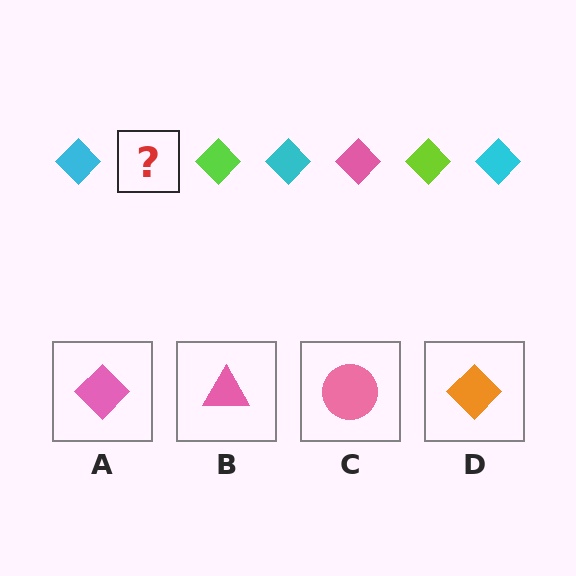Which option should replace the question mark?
Option A.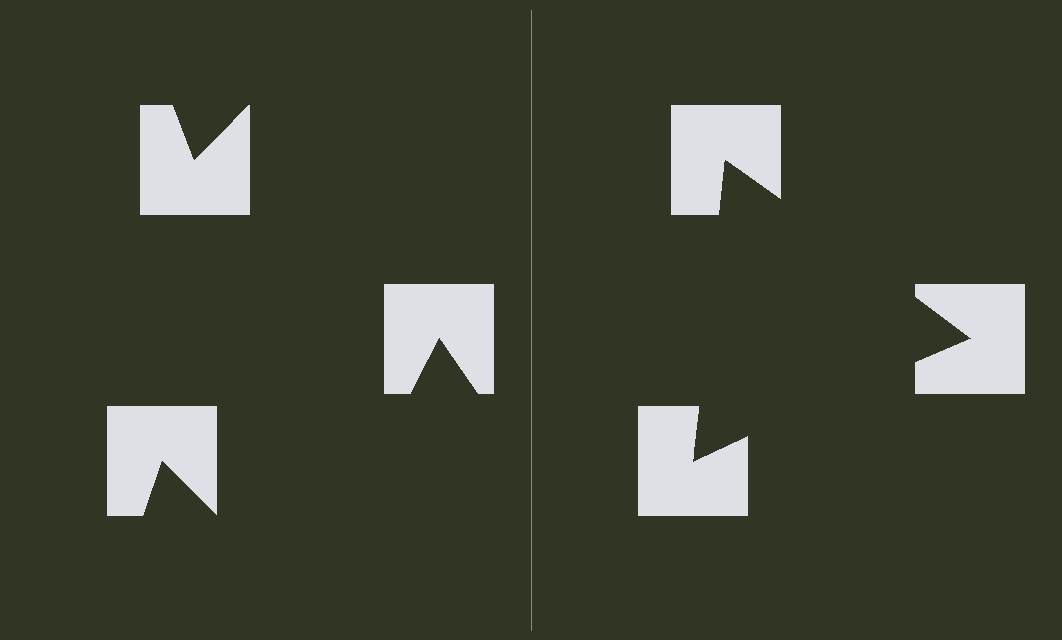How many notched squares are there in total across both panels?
6 — 3 on each side.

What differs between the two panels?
The notched squares are positioned identically on both sides; only the wedge orientations differ. On the right they align to a triangle; on the left they are misaligned.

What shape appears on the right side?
An illusory triangle.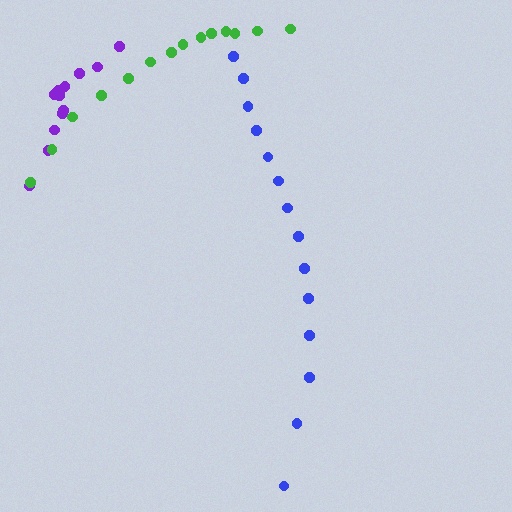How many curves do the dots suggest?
There are 3 distinct paths.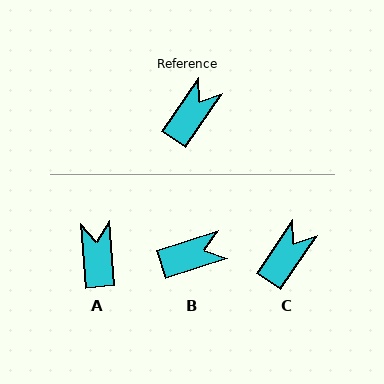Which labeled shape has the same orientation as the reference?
C.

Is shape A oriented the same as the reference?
No, it is off by about 38 degrees.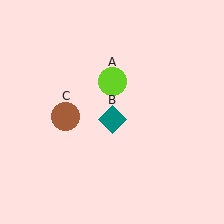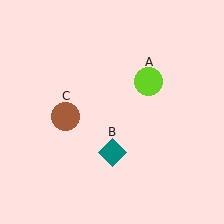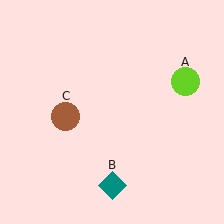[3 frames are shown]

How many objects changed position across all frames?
2 objects changed position: lime circle (object A), teal diamond (object B).